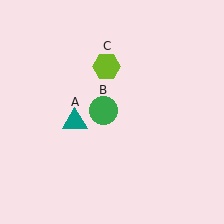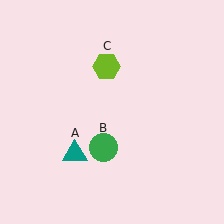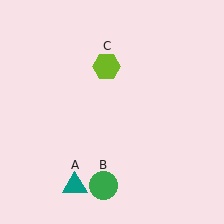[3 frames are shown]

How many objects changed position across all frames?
2 objects changed position: teal triangle (object A), green circle (object B).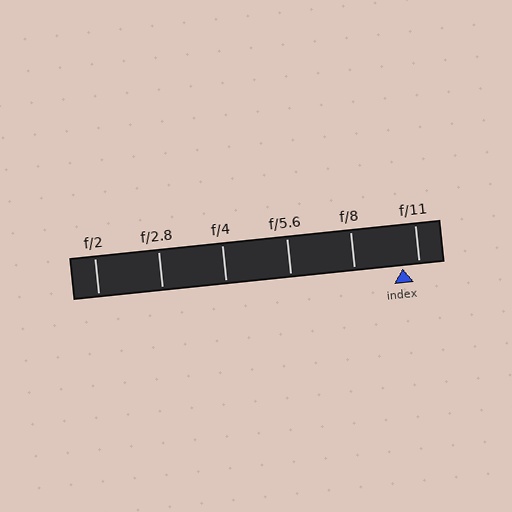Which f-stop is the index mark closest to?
The index mark is closest to f/11.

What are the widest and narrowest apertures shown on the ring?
The widest aperture shown is f/2 and the narrowest is f/11.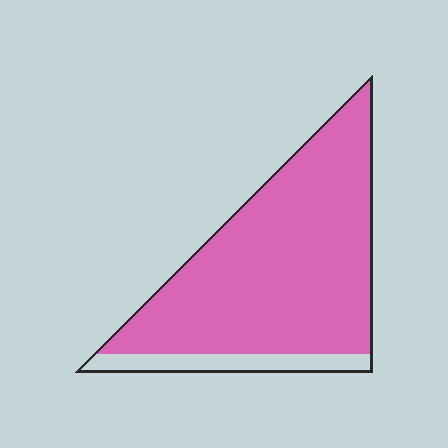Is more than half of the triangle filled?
Yes.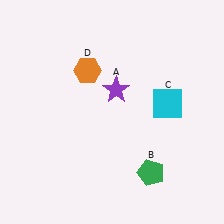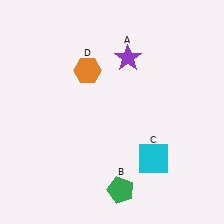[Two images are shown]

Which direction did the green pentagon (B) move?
The green pentagon (B) moved left.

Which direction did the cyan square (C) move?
The cyan square (C) moved down.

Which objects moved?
The objects that moved are: the purple star (A), the green pentagon (B), the cyan square (C).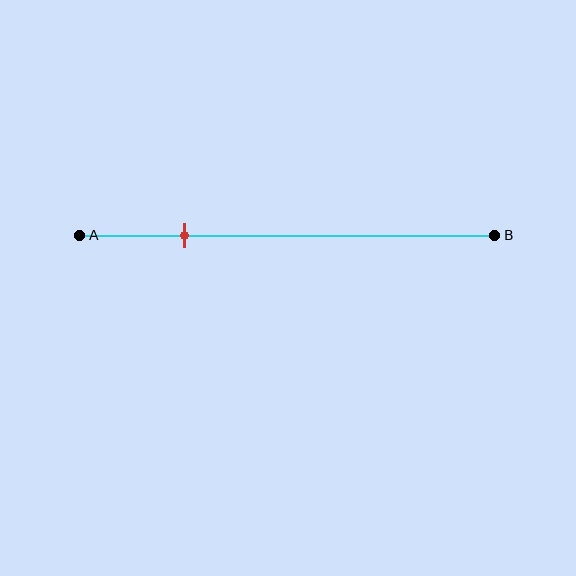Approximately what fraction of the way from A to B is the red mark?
The red mark is approximately 25% of the way from A to B.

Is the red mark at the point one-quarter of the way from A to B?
Yes, the mark is approximately at the one-quarter point.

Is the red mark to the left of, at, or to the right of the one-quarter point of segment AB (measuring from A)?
The red mark is approximately at the one-quarter point of segment AB.